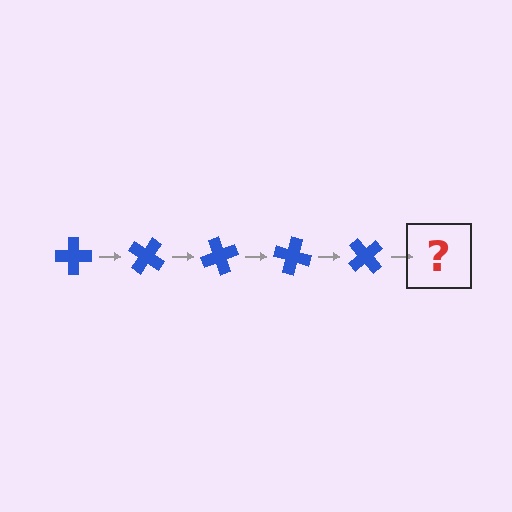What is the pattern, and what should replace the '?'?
The pattern is that the cross rotates 35 degrees each step. The '?' should be a blue cross rotated 175 degrees.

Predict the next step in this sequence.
The next step is a blue cross rotated 175 degrees.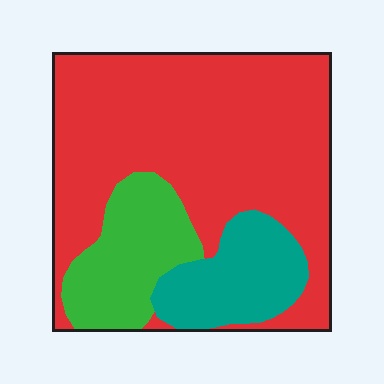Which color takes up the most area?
Red, at roughly 65%.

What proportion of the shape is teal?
Teal covers roughly 15% of the shape.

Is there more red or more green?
Red.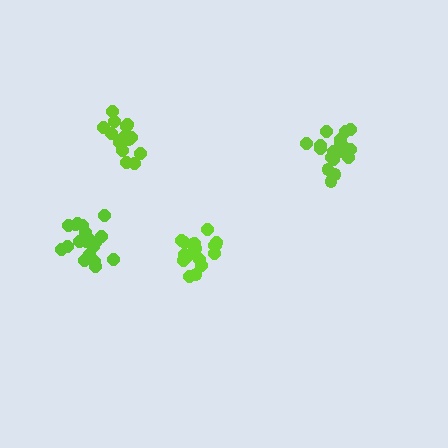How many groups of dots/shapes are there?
There are 4 groups.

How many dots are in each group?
Group 1: 19 dots, Group 2: 19 dots, Group 3: 15 dots, Group 4: 20 dots (73 total).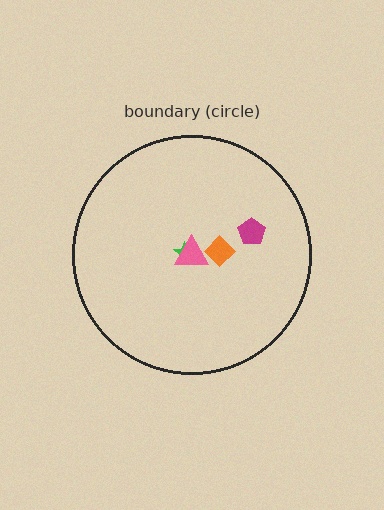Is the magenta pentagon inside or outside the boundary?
Inside.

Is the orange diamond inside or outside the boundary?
Inside.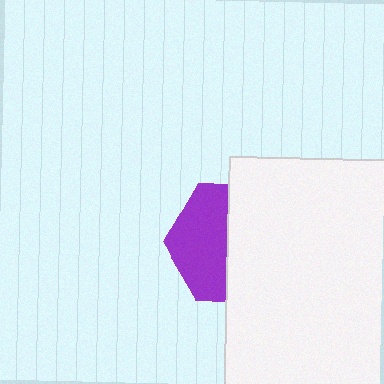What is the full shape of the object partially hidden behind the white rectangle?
The partially hidden object is a purple hexagon.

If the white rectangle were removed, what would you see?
You would see the complete purple hexagon.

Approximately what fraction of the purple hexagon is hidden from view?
Roughly 54% of the purple hexagon is hidden behind the white rectangle.